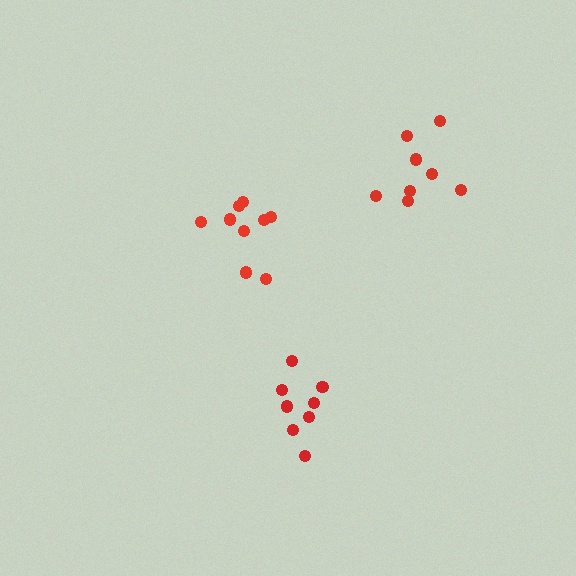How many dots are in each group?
Group 1: 9 dots, Group 2: 8 dots, Group 3: 8 dots (25 total).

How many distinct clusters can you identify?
There are 3 distinct clusters.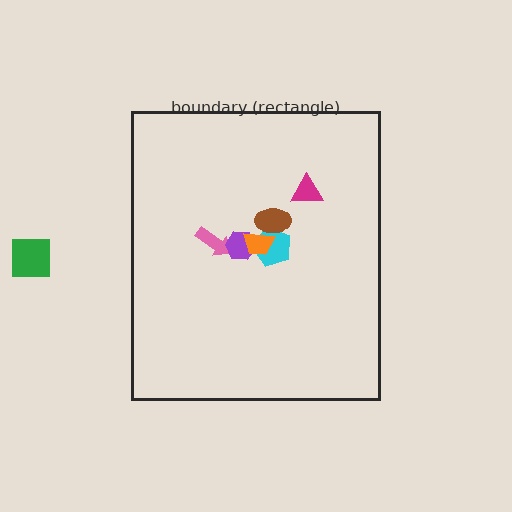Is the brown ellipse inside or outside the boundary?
Inside.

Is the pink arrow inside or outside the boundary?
Inside.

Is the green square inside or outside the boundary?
Outside.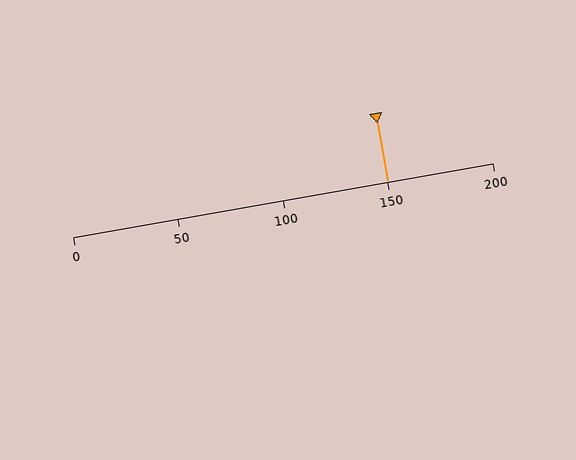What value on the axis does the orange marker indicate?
The marker indicates approximately 150.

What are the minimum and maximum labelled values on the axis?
The axis runs from 0 to 200.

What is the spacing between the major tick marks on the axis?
The major ticks are spaced 50 apart.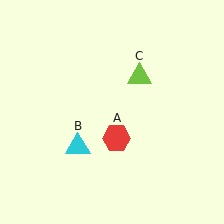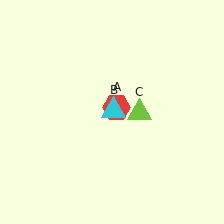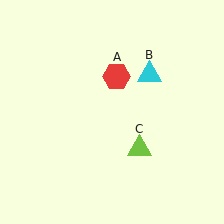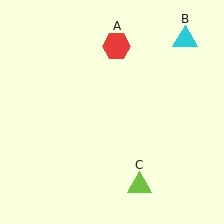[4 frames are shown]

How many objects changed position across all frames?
3 objects changed position: red hexagon (object A), cyan triangle (object B), lime triangle (object C).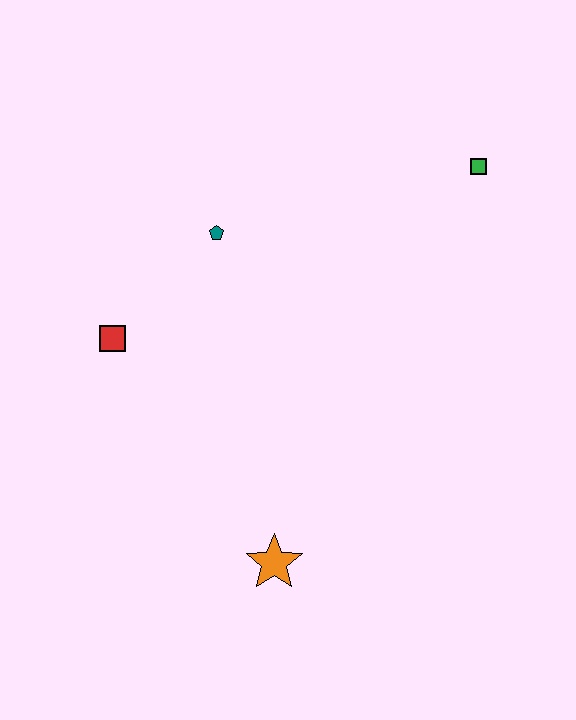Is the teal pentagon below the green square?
Yes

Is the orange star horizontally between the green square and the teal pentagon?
Yes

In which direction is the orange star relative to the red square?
The orange star is below the red square.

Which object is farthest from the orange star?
The green square is farthest from the orange star.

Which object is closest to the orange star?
The red square is closest to the orange star.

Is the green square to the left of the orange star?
No